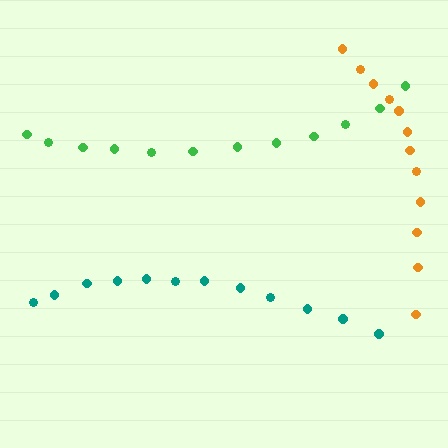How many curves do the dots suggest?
There are 3 distinct paths.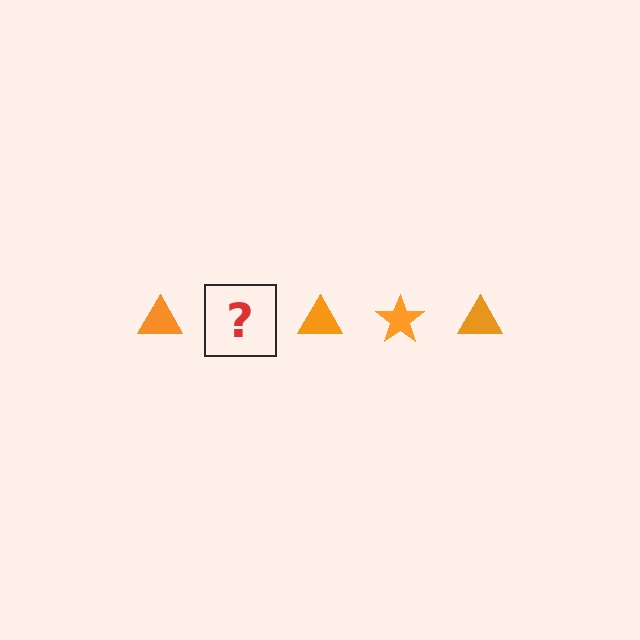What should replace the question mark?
The question mark should be replaced with an orange star.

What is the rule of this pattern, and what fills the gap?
The rule is that the pattern cycles through triangle, star shapes in orange. The gap should be filled with an orange star.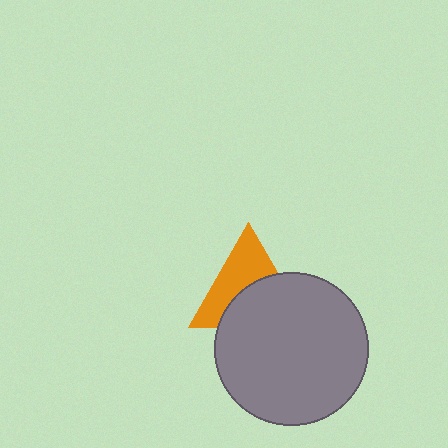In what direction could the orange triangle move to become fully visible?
The orange triangle could move up. That would shift it out from behind the gray circle entirely.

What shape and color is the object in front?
The object in front is a gray circle.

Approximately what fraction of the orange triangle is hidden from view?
Roughly 49% of the orange triangle is hidden behind the gray circle.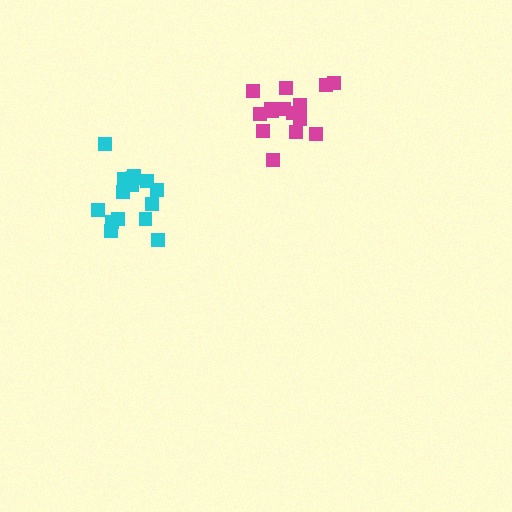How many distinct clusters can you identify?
There are 2 distinct clusters.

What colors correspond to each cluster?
The clusters are colored: cyan, magenta.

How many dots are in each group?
Group 1: 15 dots, Group 2: 15 dots (30 total).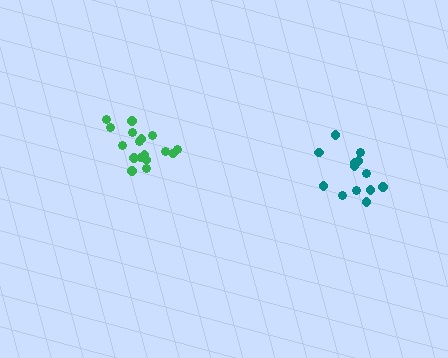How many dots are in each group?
Group 1: 13 dots, Group 2: 17 dots (30 total).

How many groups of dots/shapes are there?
There are 2 groups.